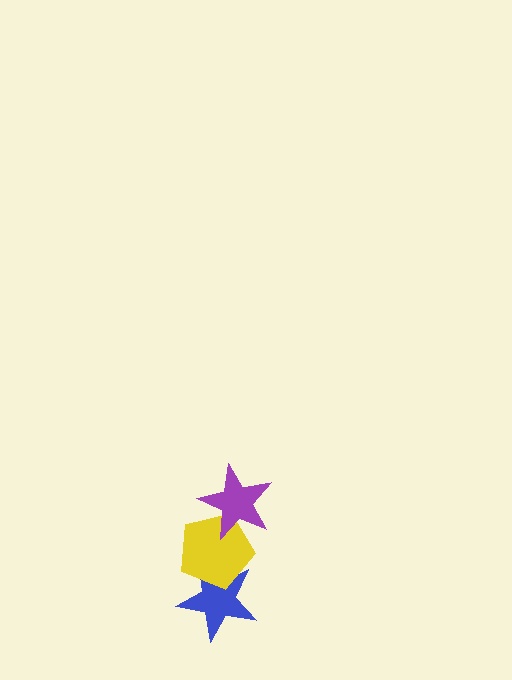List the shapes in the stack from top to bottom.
From top to bottom: the purple star, the yellow pentagon, the blue star.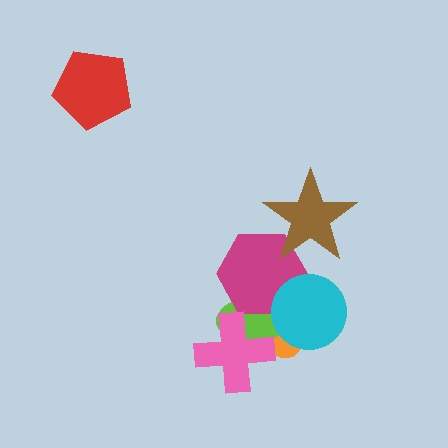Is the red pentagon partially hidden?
No, no other shape covers it.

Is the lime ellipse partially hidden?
Yes, it is partially covered by another shape.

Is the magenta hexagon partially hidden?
Yes, it is partially covered by another shape.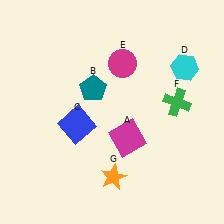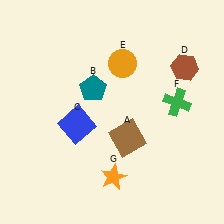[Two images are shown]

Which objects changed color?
A changed from magenta to brown. D changed from cyan to brown. E changed from magenta to orange.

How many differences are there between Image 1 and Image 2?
There are 3 differences between the two images.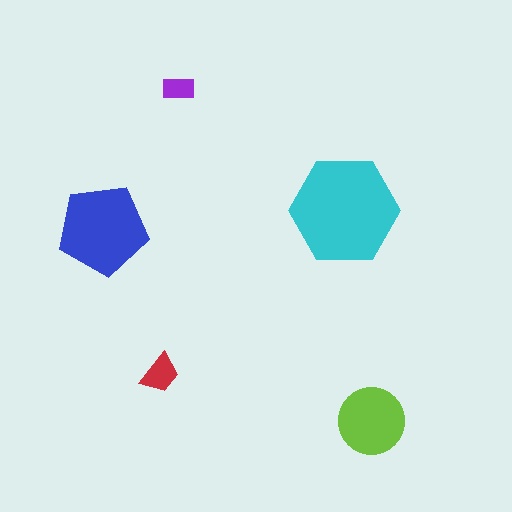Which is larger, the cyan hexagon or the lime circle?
The cyan hexagon.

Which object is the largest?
The cyan hexagon.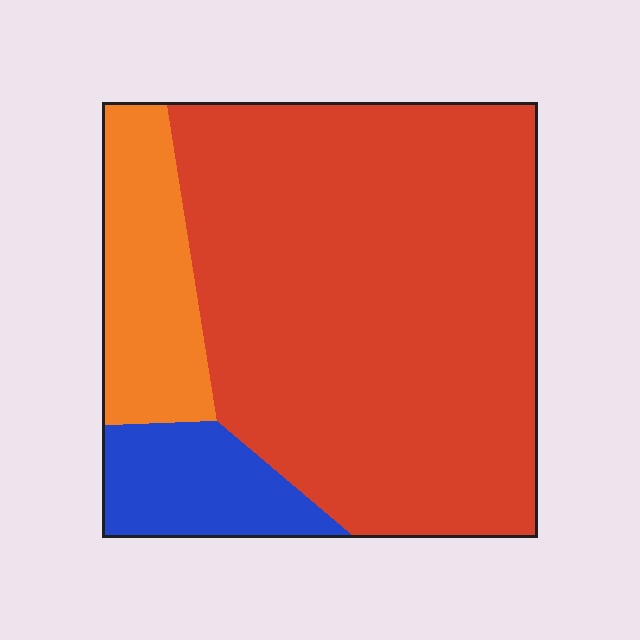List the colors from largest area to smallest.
From largest to smallest: red, orange, blue.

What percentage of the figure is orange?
Orange covers 15% of the figure.